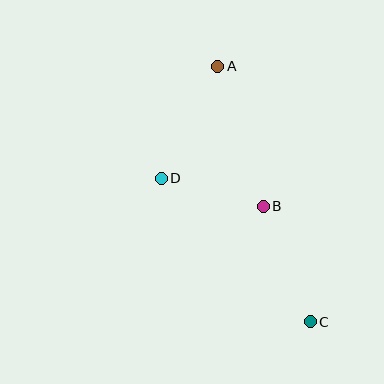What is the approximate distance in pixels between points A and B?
The distance between A and B is approximately 147 pixels.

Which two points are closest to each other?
Points B and D are closest to each other.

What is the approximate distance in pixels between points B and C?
The distance between B and C is approximately 125 pixels.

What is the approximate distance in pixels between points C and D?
The distance between C and D is approximately 207 pixels.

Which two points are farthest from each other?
Points A and C are farthest from each other.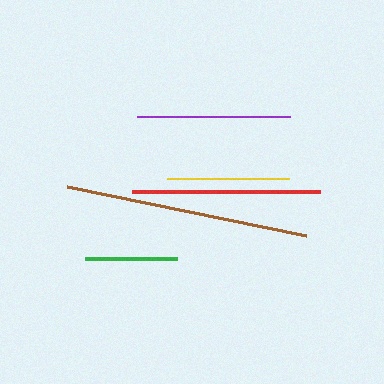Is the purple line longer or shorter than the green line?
The purple line is longer than the green line.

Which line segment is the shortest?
The green line is the shortest at approximately 92 pixels.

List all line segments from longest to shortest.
From longest to shortest: brown, red, purple, yellow, green.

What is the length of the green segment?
The green segment is approximately 92 pixels long.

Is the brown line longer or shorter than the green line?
The brown line is longer than the green line.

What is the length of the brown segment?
The brown segment is approximately 244 pixels long.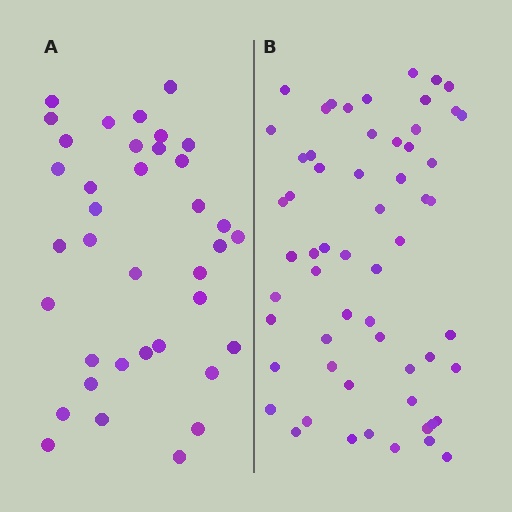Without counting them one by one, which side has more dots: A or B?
Region B (the right region) has more dots.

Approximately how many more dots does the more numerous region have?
Region B has approximately 20 more dots than region A.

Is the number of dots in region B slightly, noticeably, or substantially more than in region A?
Region B has substantially more. The ratio is roughly 1.6 to 1.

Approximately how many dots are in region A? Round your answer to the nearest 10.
About 40 dots. (The exact count is 37, which rounds to 40.)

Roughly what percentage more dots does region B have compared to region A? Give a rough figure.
About 60% more.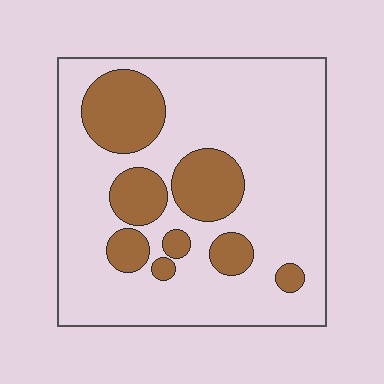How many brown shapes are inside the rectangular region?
8.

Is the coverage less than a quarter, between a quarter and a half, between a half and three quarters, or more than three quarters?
Less than a quarter.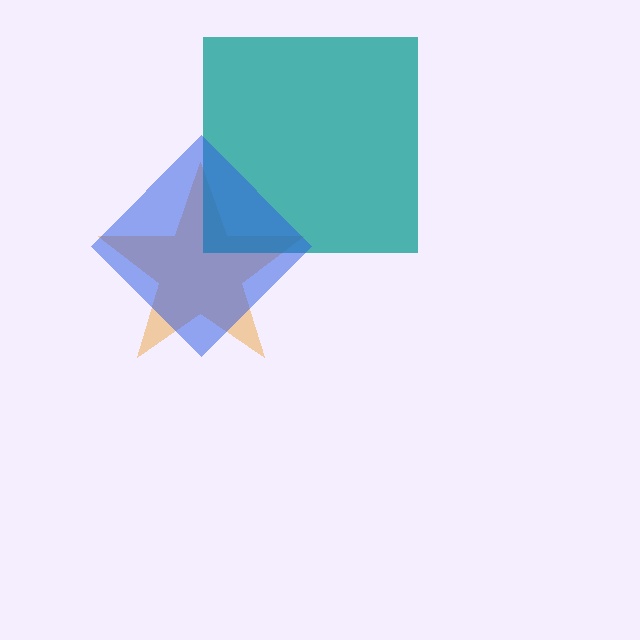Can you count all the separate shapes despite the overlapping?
Yes, there are 3 separate shapes.